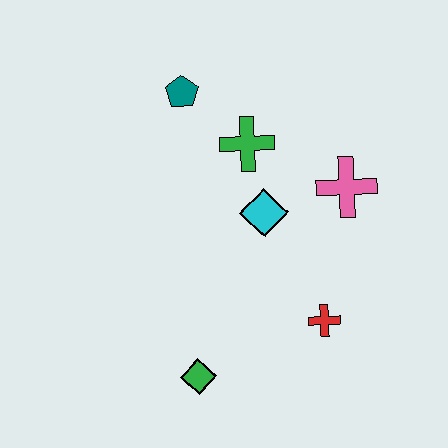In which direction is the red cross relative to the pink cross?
The red cross is below the pink cross.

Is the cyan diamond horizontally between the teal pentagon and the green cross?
No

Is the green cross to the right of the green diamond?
Yes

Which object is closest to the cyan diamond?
The green cross is closest to the cyan diamond.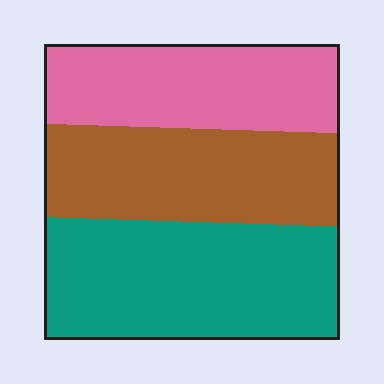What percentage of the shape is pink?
Pink takes up about one quarter (1/4) of the shape.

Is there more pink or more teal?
Teal.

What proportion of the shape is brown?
Brown covers 32% of the shape.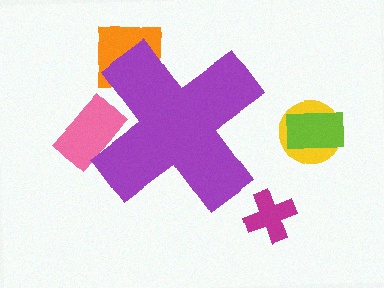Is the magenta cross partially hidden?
No, the magenta cross is fully visible.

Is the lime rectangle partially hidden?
No, the lime rectangle is fully visible.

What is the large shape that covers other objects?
A purple cross.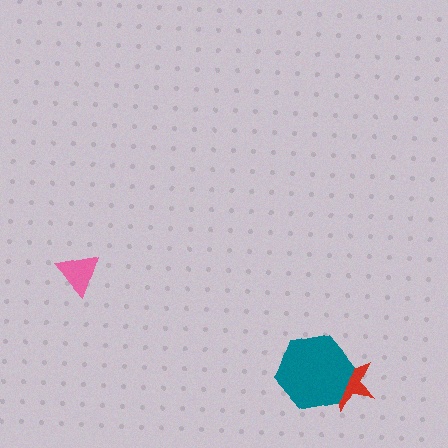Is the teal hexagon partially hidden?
No, no other shape covers it.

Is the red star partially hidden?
Yes, it is partially covered by another shape.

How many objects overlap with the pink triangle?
0 objects overlap with the pink triangle.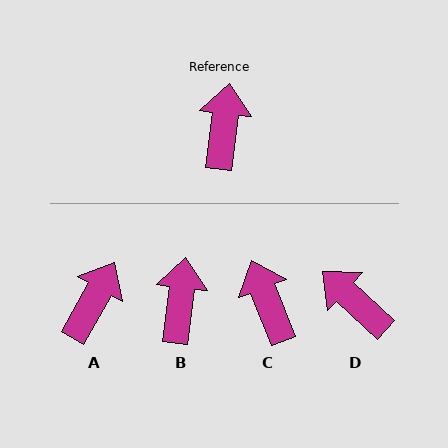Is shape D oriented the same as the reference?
No, it is off by about 54 degrees.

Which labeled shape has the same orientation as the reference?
B.